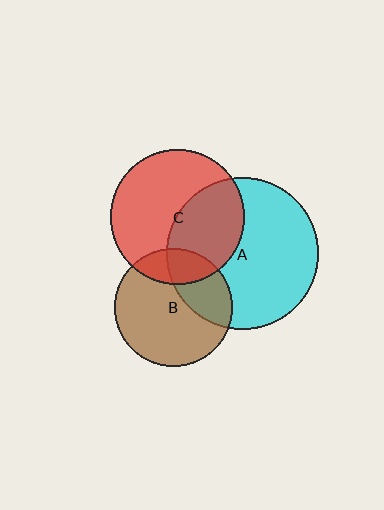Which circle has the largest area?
Circle A (cyan).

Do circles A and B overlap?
Yes.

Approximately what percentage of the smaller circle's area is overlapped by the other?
Approximately 30%.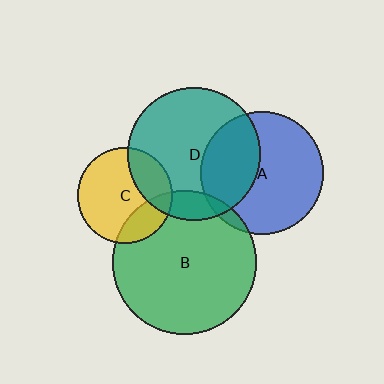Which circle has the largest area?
Circle B (green).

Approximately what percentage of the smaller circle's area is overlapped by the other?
Approximately 35%.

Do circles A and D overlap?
Yes.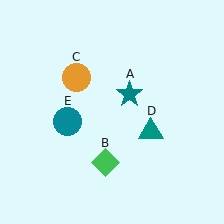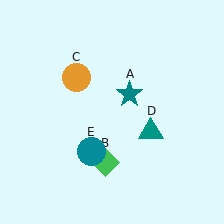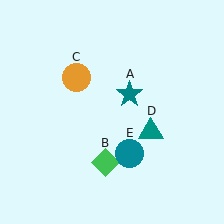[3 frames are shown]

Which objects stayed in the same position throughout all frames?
Teal star (object A) and green diamond (object B) and orange circle (object C) and teal triangle (object D) remained stationary.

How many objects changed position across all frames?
1 object changed position: teal circle (object E).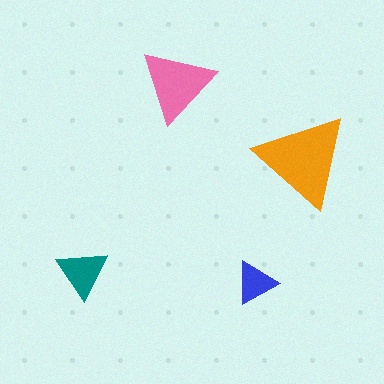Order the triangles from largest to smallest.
the orange one, the pink one, the teal one, the blue one.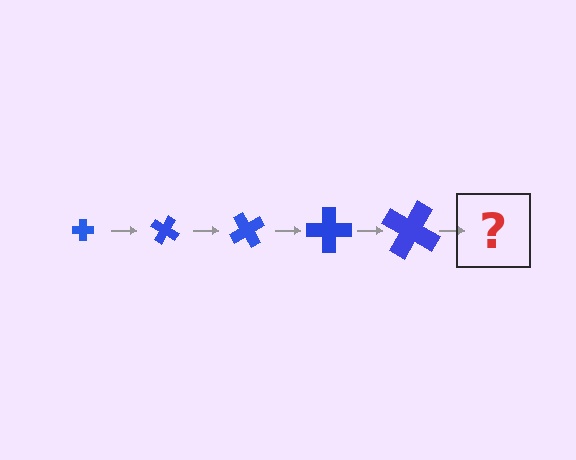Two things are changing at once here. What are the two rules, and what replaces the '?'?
The two rules are that the cross grows larger each step and it rotates 30 degrees each step. The '?' should be a cross, larger than the previous one and rotated 150 degrees from the start.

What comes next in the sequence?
The next element should be a cross, larger than the previous one and rotated 150 degrees from the start.